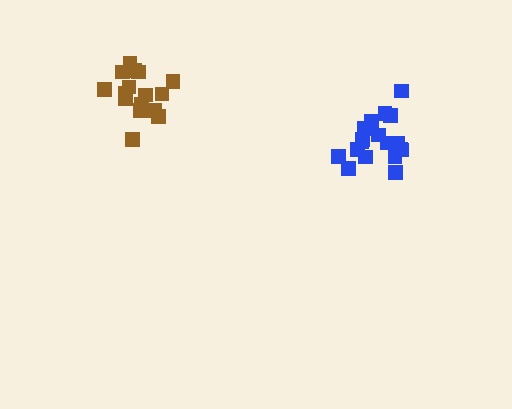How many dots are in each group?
Group 1: 16 dots, Group 2: 18 dots (34 total).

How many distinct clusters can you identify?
There are 2 distinct clusters.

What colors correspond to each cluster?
The clusters are colored: brown, blue.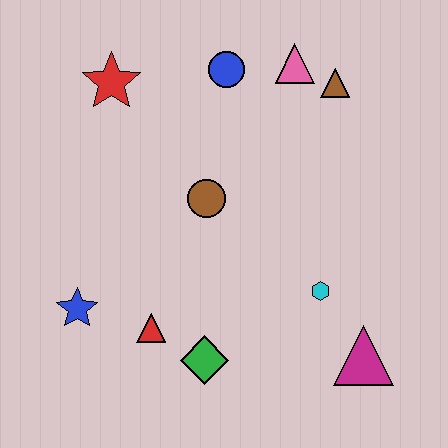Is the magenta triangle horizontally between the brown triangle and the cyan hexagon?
No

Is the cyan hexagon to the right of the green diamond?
Yes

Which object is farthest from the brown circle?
The magenta triangle is farthest from the brown circle.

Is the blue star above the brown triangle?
No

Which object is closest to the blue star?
The red triangle is closest to the blue star.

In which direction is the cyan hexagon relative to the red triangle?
The cyan hexagon is to the right of the red triangle.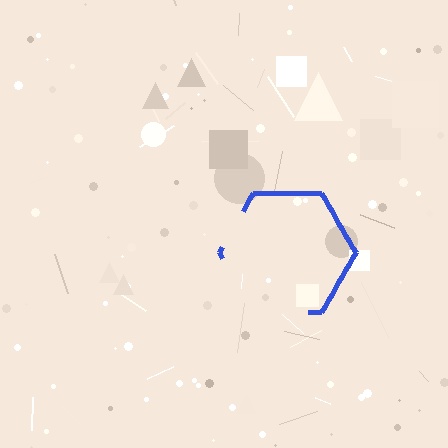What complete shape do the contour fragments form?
The contour fragments form a hexagon.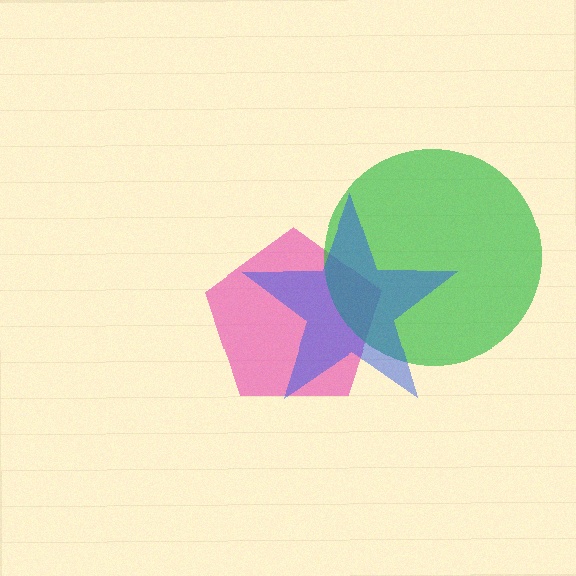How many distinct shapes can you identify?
There are 3 distinct shapes: a pink pentagon, a green circle, a blue star.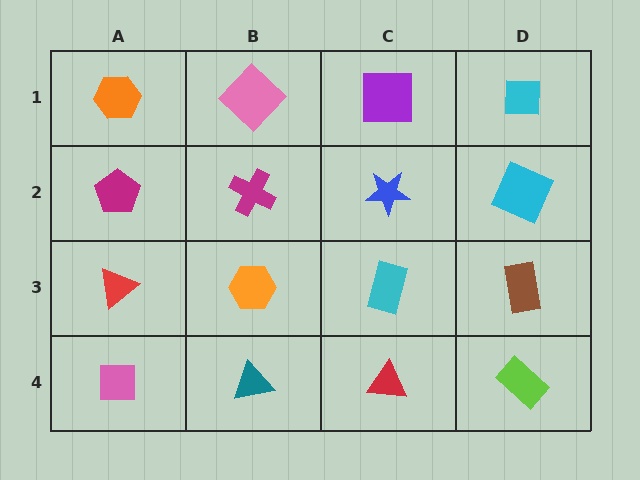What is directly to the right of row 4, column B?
A red triangle.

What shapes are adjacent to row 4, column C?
A cyan rectangle (row 3, column C), a teal triangle (row 4, column B), a lime rectangle (row 4, column D).